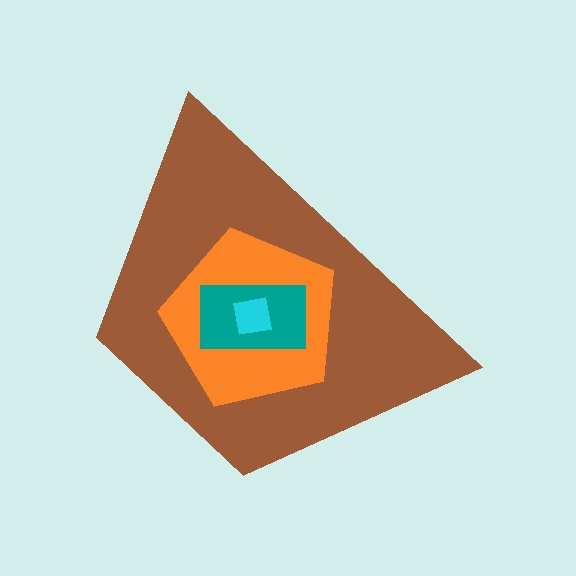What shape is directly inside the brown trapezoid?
The orange pentagon.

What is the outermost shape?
The brown trapezoid.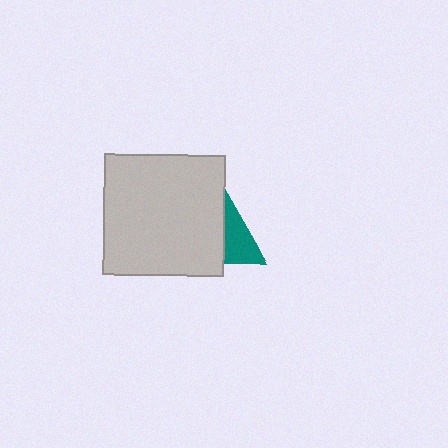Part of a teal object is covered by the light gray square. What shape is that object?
It is a triangle.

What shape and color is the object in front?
The object in front is a light gray square.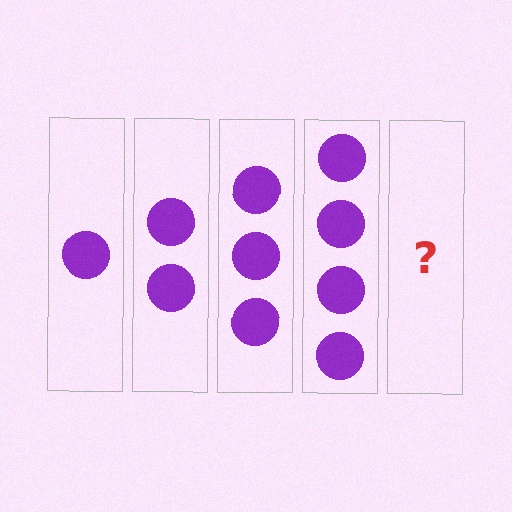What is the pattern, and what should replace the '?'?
The pattern is that each step adds one more circle. The '?' should be 5 circles.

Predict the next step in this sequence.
The next step is 5 circles.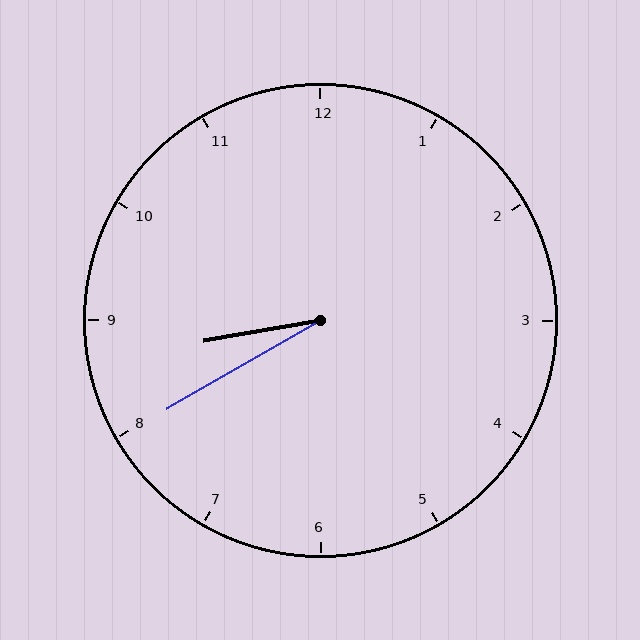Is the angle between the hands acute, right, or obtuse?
It is acute.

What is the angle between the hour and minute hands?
Approximately 20 degrees.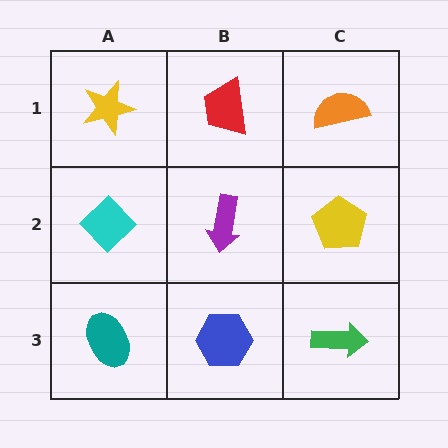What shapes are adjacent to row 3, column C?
A yellow pentagon (row 2, column C), a blue hexagon (row 3, column B).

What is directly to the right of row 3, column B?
A green arrow.